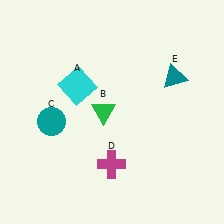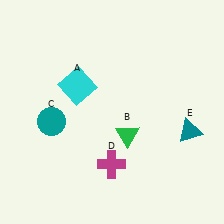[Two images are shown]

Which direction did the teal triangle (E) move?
The teal triangle (E) moved down.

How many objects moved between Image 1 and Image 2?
2 objects moved between the two images.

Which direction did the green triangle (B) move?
The green triangle (B) moved right.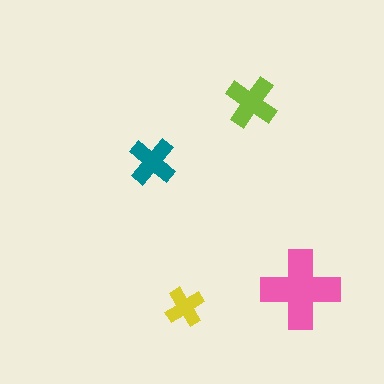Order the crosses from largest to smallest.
the pink one, the lime one, the teal one, the yellow one.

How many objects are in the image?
There are 4 objects in the image.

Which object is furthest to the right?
The pink cross is rightmost.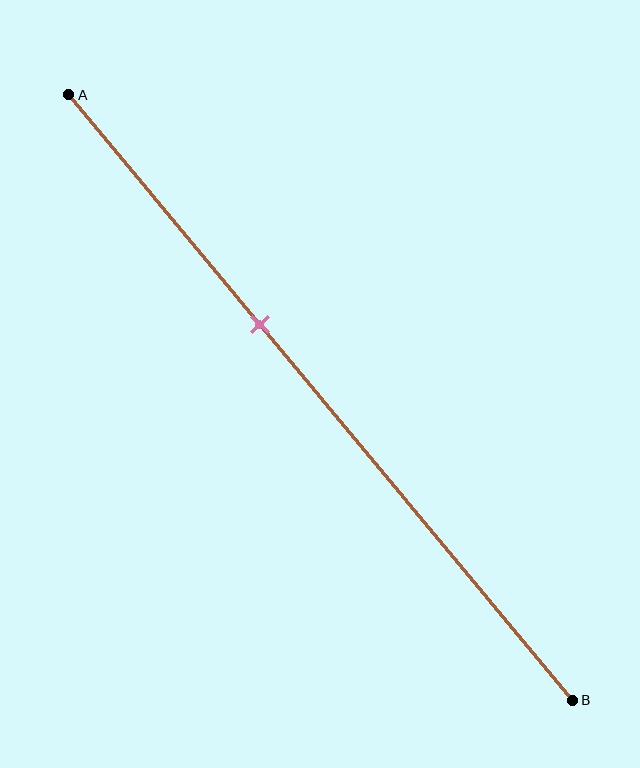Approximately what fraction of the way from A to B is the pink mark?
The pink mark is approximately 40% of the way from A to B.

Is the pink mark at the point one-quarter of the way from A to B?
No, the mark is at about 40% from A, not at the 25% one-quarter point.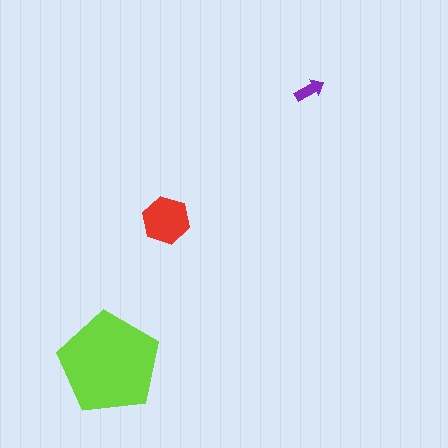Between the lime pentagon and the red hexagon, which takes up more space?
The lime pentagon.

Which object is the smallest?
The purple arrow.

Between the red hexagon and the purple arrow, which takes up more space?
The red hexagon.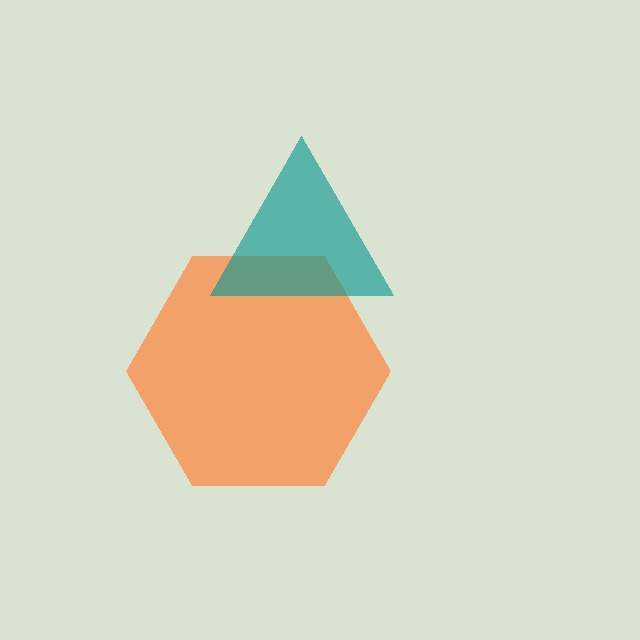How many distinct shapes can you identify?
There are 2 distinct shapes: an orange hexagon, a teal triangle.